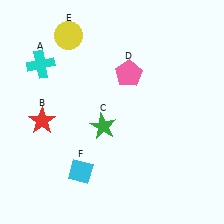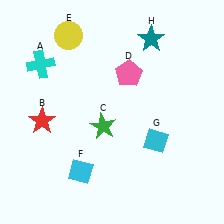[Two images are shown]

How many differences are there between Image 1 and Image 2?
There are 2 differences between the two images.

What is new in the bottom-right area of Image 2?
A cyan diamond (G) was added in the bottom-right area of Image 2.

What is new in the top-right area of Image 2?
A teal star (H) was added in the top-right area of Image 2.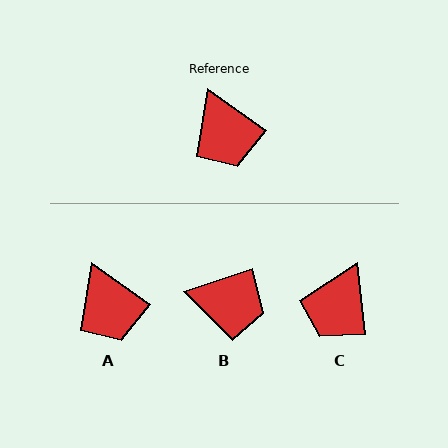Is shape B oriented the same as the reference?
No, it is off by about 54 degrees.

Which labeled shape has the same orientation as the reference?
A.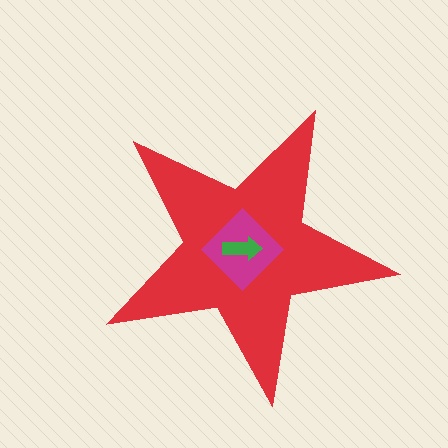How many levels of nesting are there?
3.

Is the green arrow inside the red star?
Yes.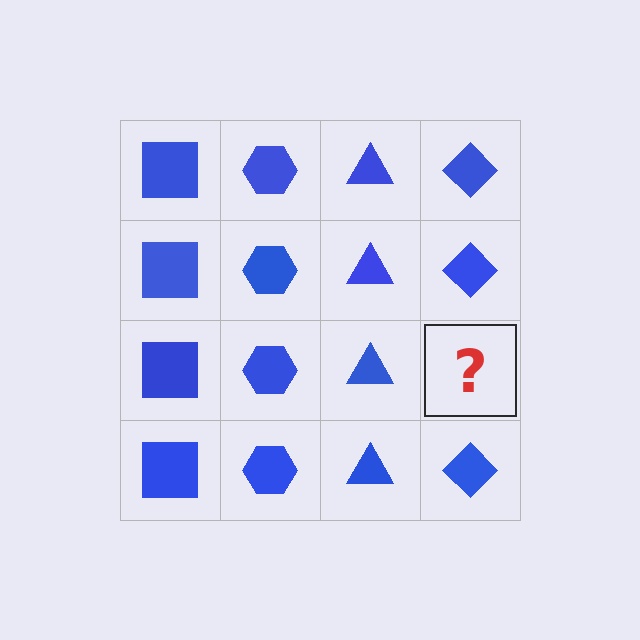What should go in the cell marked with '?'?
The missing cell should contain a blue diamond.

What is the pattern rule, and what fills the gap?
The rule is that each column has a consistent shape. The gap should be filled with a blue diamond.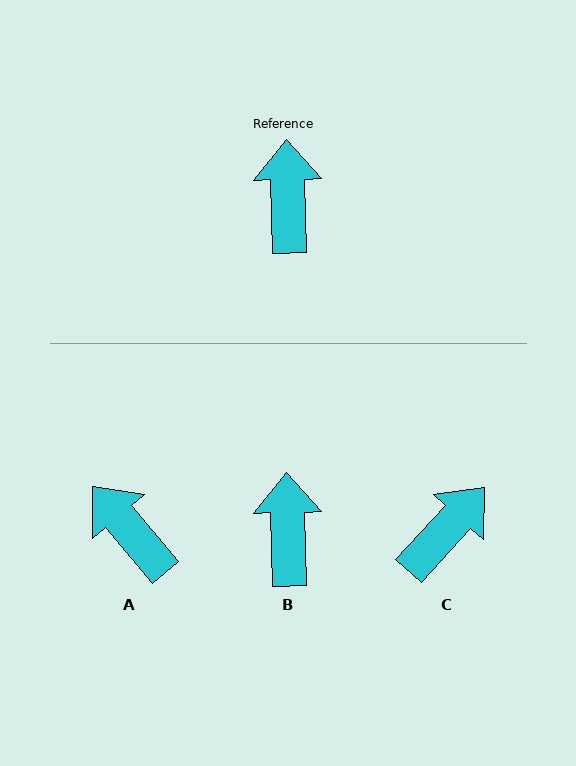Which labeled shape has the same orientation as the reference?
B.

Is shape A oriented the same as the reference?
No, it is off by about 39 degrees.